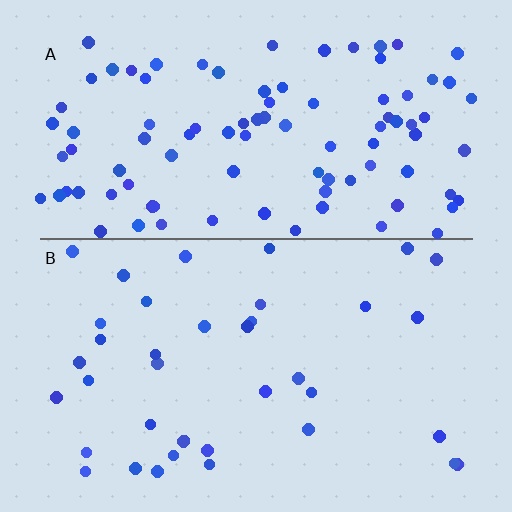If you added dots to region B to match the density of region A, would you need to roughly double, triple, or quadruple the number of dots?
Approximately double.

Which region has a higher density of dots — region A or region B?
A (the top).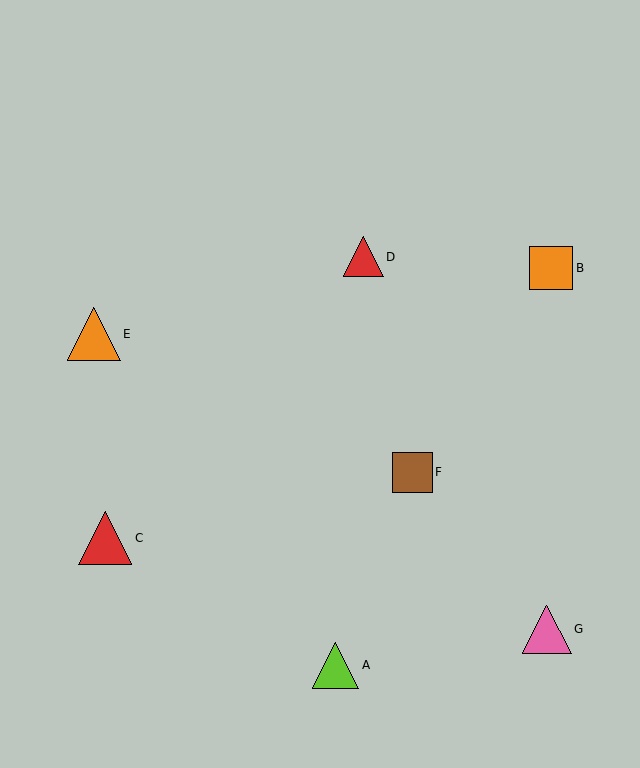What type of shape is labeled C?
Shape C is a red triangle.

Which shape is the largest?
The orange triangle (labeled E) is the largest.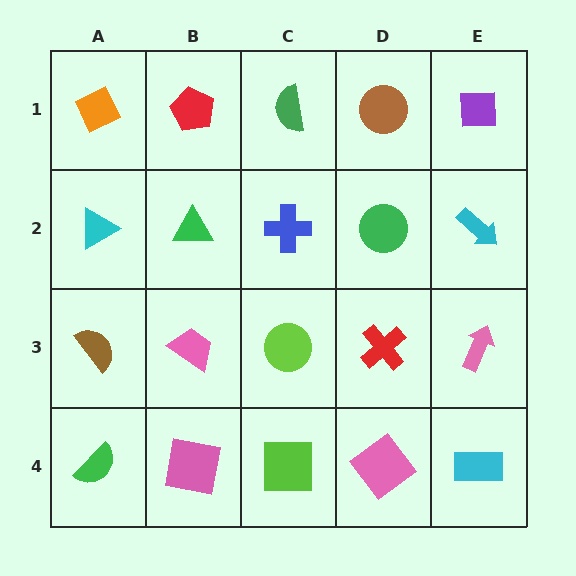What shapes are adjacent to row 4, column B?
A pink trapezoid (row 3, column B), a green semicircle (row 4, column A), a lime square (row 4, column C).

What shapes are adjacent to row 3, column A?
A cyan triangle (row 2, column A), a green semicircle (row 4, column A), a pink trapezoid (row 3, column B).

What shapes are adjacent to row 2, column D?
A brown circle (row 1, column D), a red cross (row 3, column D), a blue cross (row 2, column C), a cyan arrow (row 2, column E).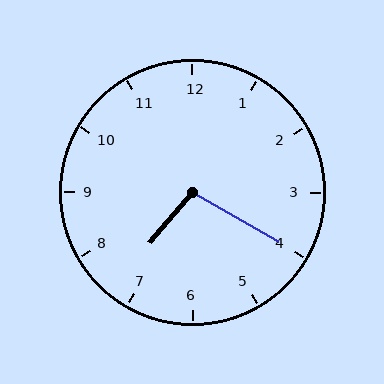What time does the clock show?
7:20.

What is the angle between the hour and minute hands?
Approximately 100 degrees.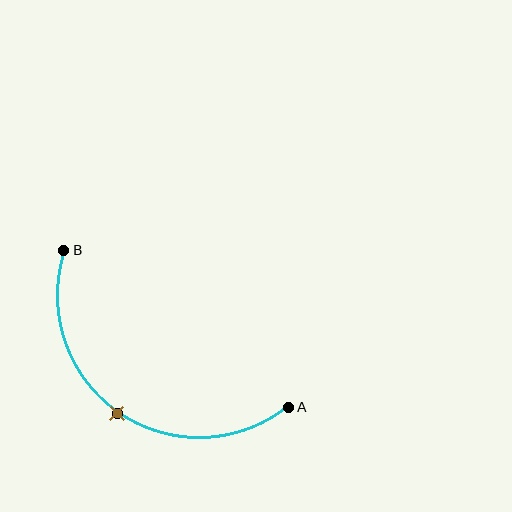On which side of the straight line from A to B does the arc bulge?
The arc bulges below and to the left of the straight line connecting A and B.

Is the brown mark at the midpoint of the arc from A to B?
Yes. The brown mark lies on the arc at equal arc-length from both A and B — it is the arc midpoint.